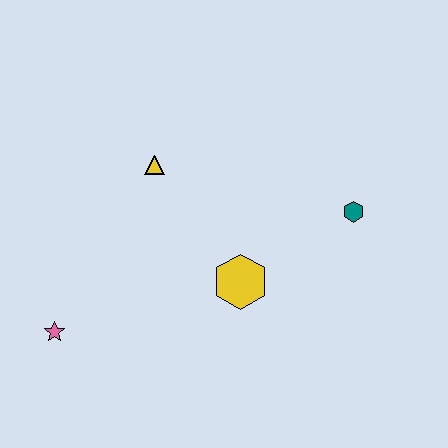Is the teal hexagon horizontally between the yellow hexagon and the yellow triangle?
No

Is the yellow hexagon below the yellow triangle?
Yes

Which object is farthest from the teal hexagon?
The pink star is farthest from the teal hexagon.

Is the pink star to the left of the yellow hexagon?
Yes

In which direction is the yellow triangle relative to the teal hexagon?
The yellow triangle is to the left of the teal hexagon.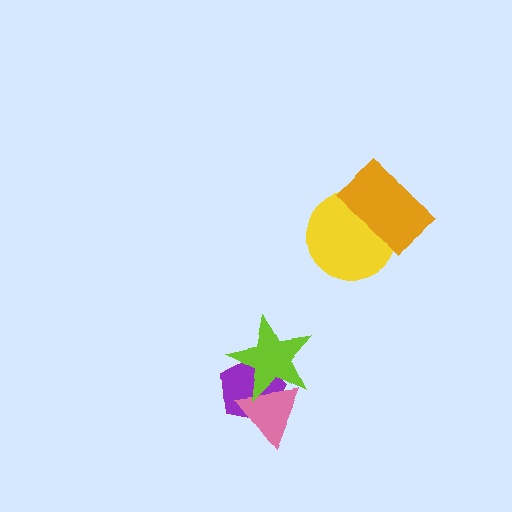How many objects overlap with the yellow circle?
1 object overlaps with the yellow circle.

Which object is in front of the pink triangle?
The lime star is in front of the pink triangle.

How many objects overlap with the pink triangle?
2 objects overlap with the pink triangle.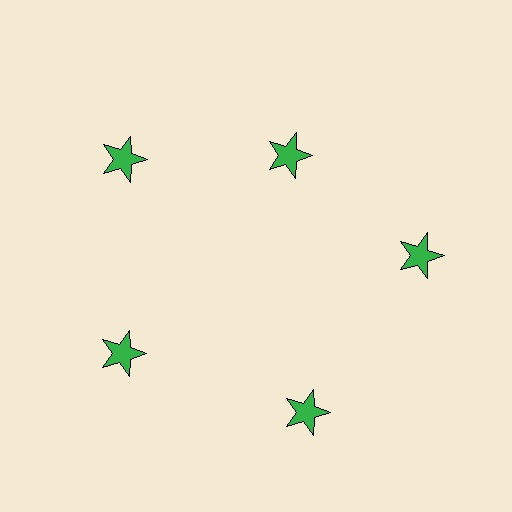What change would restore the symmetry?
The symmetry would be restored by moving it outward, back onto the ring so that all 5 stars sit at equal angles and equal distance from the center.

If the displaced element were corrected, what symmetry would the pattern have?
It would have 5-fold rotational symmetry — the pattern would map onto itself every 72 degrees.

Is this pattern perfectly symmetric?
No. The 5 green stars are arranged in a ring, but one element near the 1 o'clock position is pulled inward toward the center, breaking the 5-fold rotational symmetry.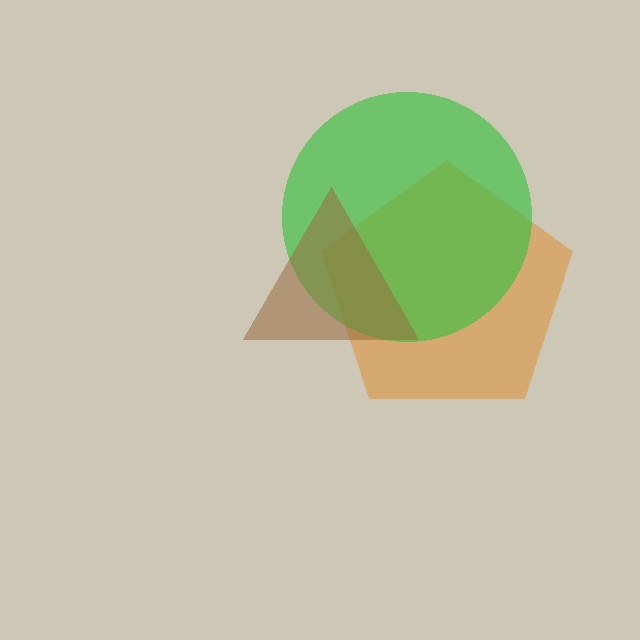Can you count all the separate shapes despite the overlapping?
Yes, there are 3 separate shapes.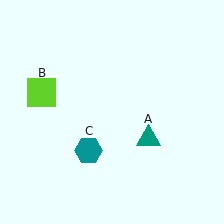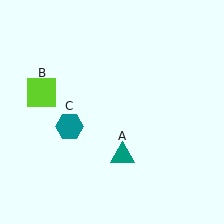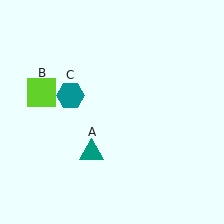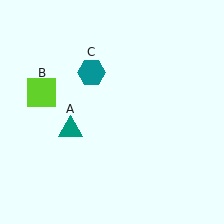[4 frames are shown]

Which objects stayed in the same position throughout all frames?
Lime square (object B) remained stationary.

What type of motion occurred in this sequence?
The teal triangle (object A), teal hexagon (object C) rotated clockwise around the center of the scene.